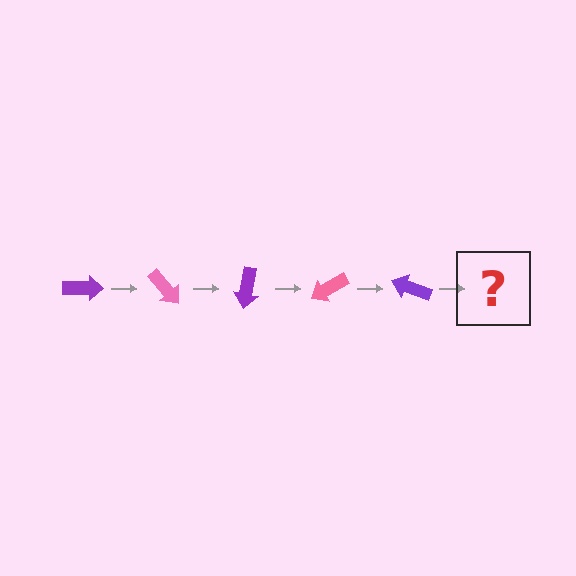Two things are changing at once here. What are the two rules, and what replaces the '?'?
The two rules are that it rotates 50 degrees each step and the color cycles through purple and pink. The '?' should be a pink arrow, rotated 250 degrees from the start.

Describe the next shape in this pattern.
It should be a pink arrow, rotated 250 degrees from the start.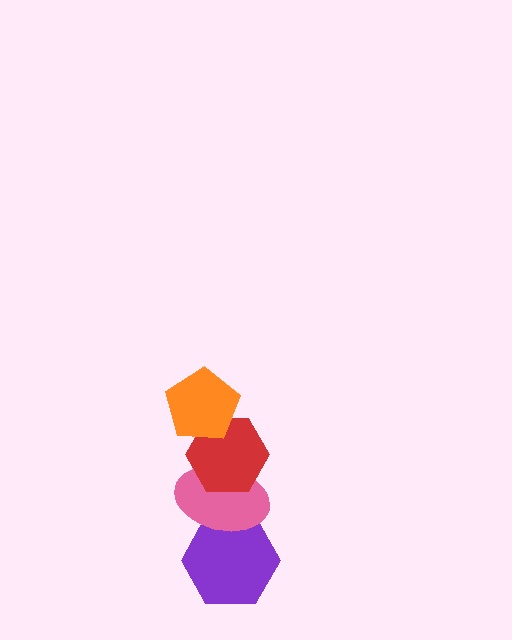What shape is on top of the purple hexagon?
The pink ellipse is on top of the purple hexagon.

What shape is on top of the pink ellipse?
The red hexagon is on top of the pink ellipse.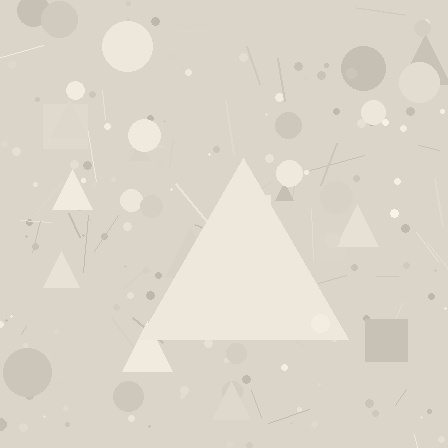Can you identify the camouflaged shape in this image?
The camouflaged shape is a triangle.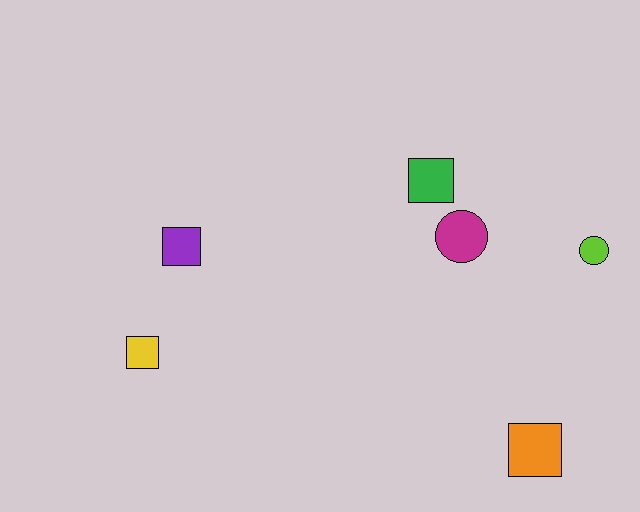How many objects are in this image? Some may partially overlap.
There are 6 objects.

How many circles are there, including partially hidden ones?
There are 2 circles.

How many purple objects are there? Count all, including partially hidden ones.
There is 1 purple object.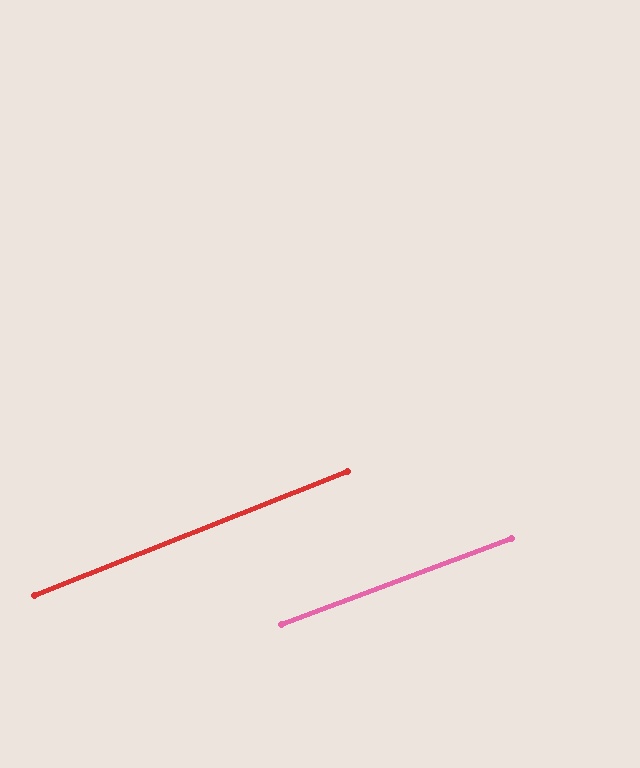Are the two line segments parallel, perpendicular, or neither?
Parallel — their directions differ by only 1.0°.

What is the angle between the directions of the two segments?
Approximately 1 degree.